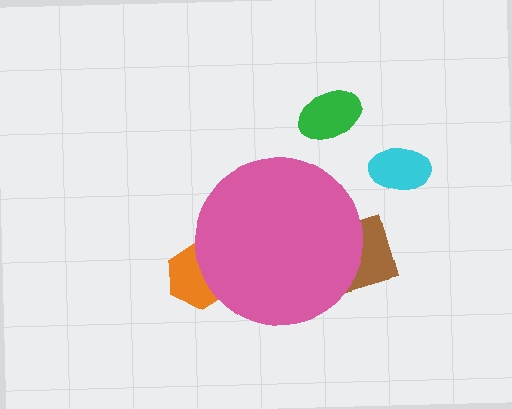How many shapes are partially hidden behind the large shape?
2 shapes are partially hidden.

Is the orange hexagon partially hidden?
Yes, the orange hexagon is partially hidden behind the pink circle.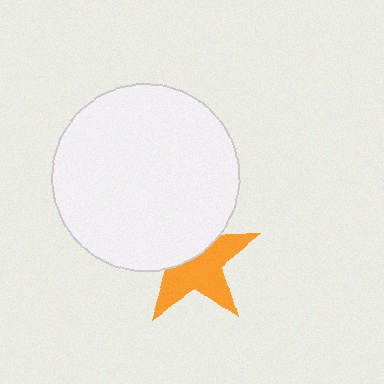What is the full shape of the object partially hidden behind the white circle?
The partially hidden object is an orange star.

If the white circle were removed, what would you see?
You would see the complete orange star.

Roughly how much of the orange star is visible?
About half of it is visible (roughly 56%).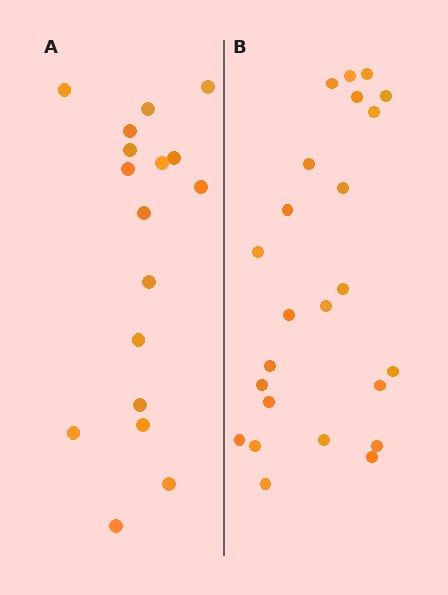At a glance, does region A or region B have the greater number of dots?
Region B (the right region) has more dots.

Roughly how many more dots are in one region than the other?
Region B has roughly 8 or so more dots than region A.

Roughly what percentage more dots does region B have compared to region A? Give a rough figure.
About 40% more.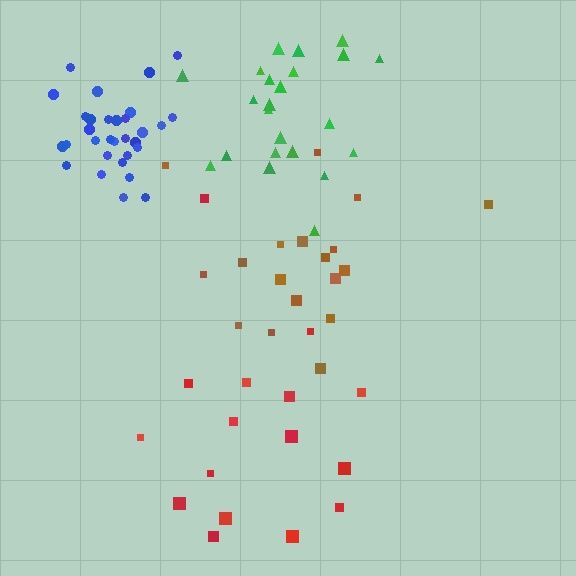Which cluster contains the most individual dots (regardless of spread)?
Blue (31).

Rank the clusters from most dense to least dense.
blue, green, brown, red.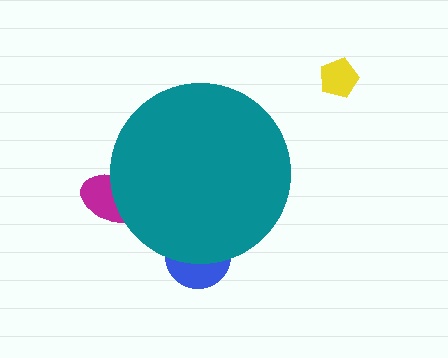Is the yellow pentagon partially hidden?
No, the yellow pentagon is fully visible.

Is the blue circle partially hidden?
Yes, the blue circle is partially hidden behind the teal circle.